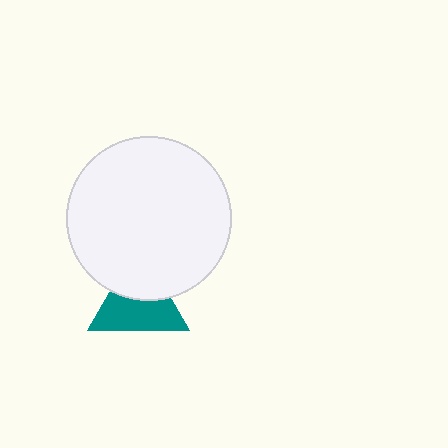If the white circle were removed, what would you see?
You would see the complete teal triangle.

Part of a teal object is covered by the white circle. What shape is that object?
It is a triangle.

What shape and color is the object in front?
The object in front is a white circle.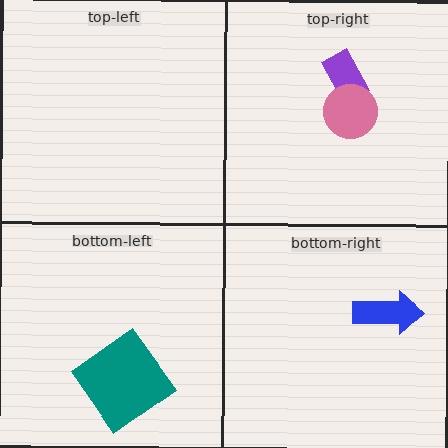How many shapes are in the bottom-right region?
1.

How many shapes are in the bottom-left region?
1.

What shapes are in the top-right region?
The purple rectangle, the pink circle.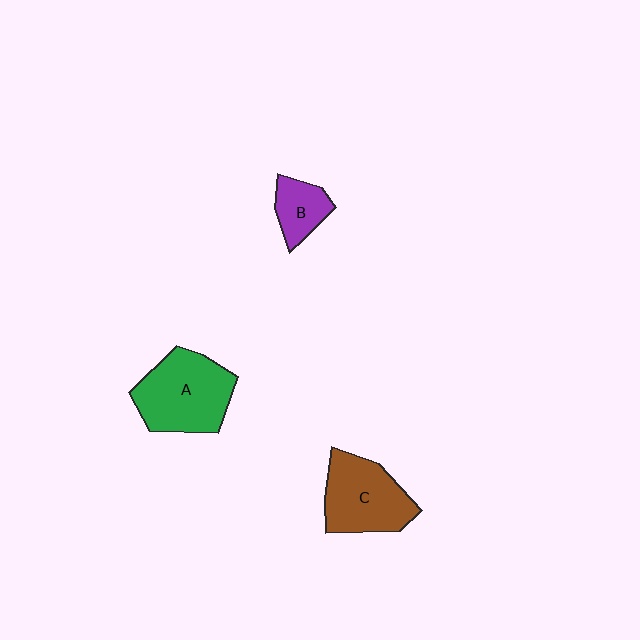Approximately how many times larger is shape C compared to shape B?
Approximately 2.0 times.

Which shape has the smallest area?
Shape B (purple).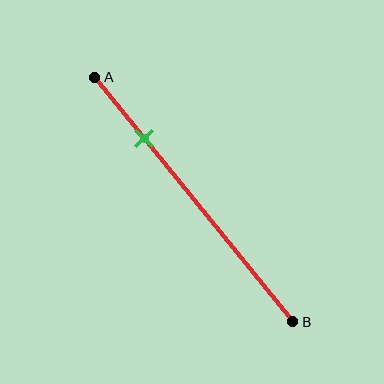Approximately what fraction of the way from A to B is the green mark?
The green mark is approximately 25% of the way from A to B.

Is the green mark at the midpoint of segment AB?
No, the mark is at about 25% from A, not at the 50% midpoint.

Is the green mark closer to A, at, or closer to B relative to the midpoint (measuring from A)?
The green mark is closer to point A than the midpoint of segment AB.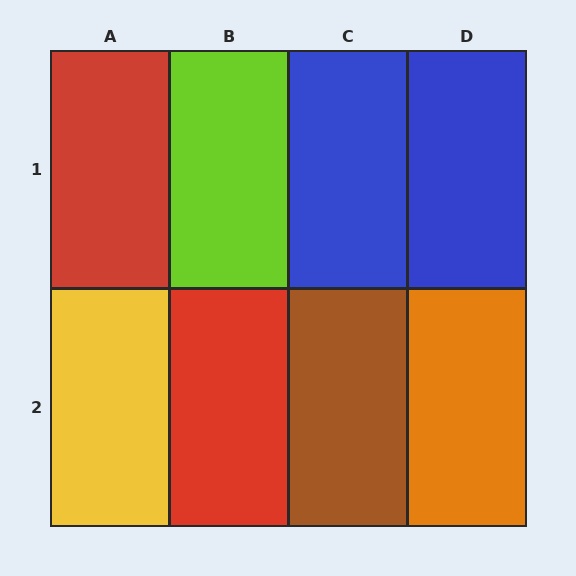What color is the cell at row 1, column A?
Red.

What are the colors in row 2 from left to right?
Yellow, red, brown, orange.